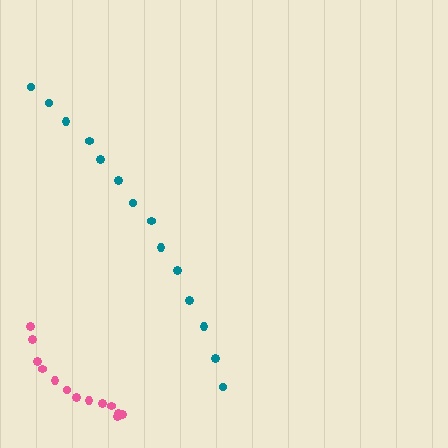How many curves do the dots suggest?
There are 2 distinct paths.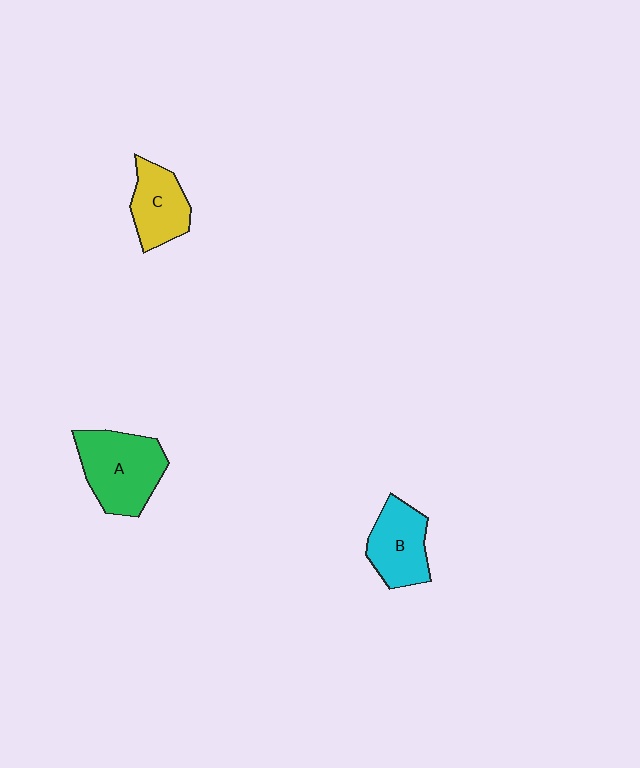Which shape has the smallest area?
Shape C (yellow).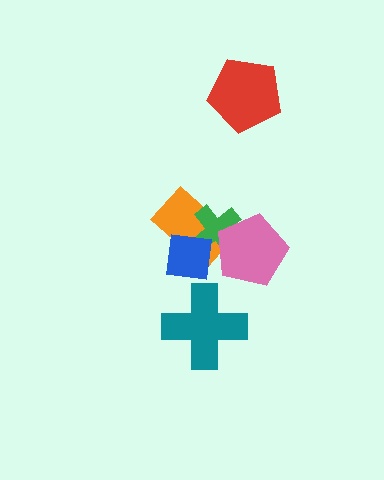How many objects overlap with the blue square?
2 objects overlap with the blue square.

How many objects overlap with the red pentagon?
0 objects overlap with the red pentagon.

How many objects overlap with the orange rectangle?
3 objects overlap with the orange rectangle.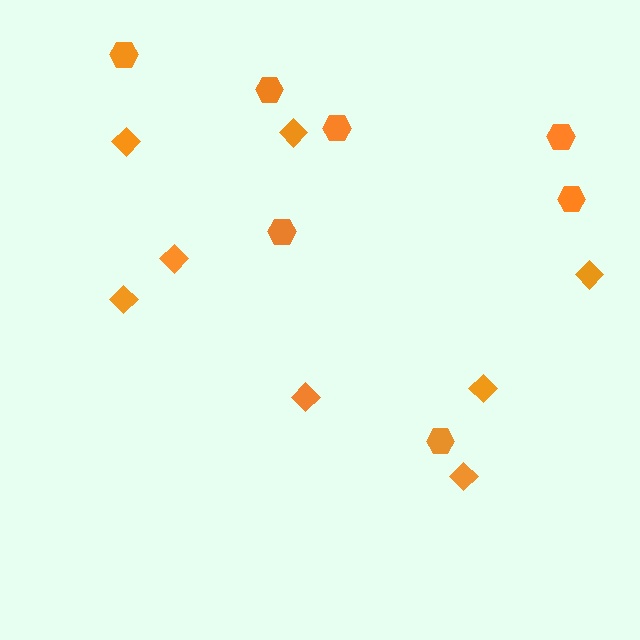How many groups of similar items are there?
There are 2 groups: one group of hexagons (7) and one group of diamonds (8).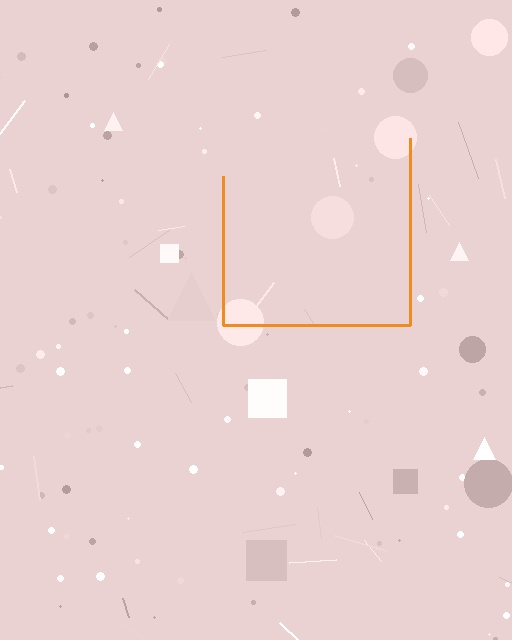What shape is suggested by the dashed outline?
The dashed outline suggests a square.